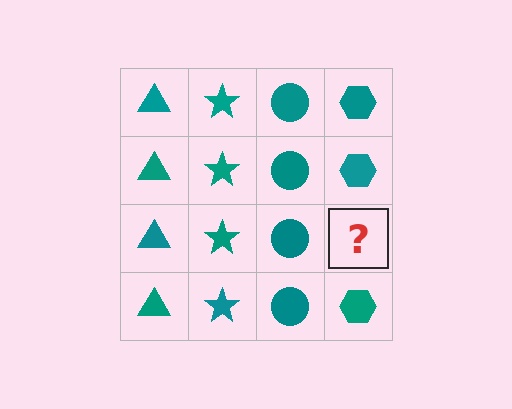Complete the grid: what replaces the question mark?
The question mark should be replaced with a teal hexagon.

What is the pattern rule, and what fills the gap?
The rule is that each column has a consistent shape. The gap should be filled with a teal hexagon.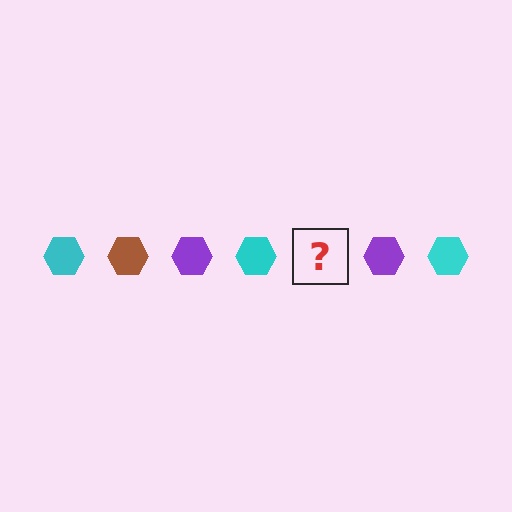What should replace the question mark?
The question mark should be replaced with a brown hexagon.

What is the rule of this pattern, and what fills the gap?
The rule is that the pattern cycles through cyan, brown, purple hexagons. The gap should be filled with a brown hexagon.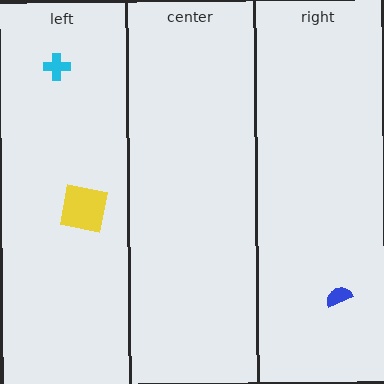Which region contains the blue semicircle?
The right region.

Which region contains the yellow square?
The left region.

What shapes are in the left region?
The yellow square, the cyan cross.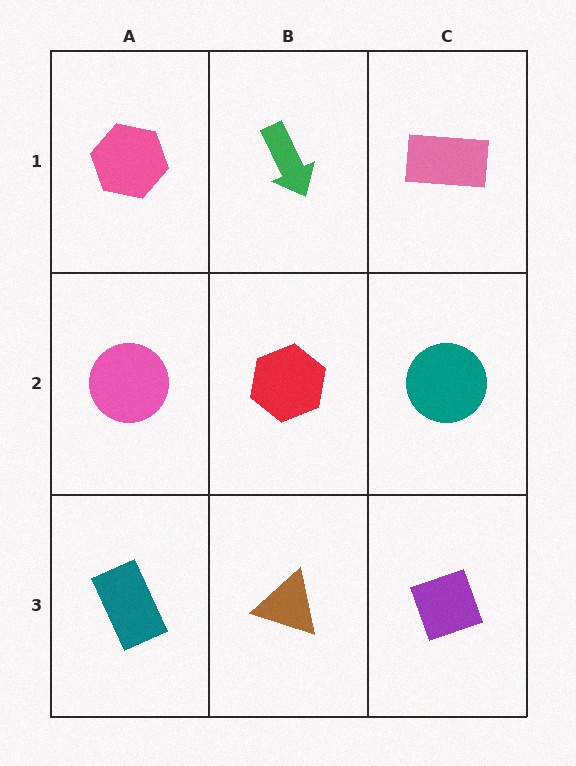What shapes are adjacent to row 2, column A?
A pink hexagon (row 1, column A), a teal rectangle (row 3, column A), a red hexagon (row 2, column B).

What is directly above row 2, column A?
A pink hexagon.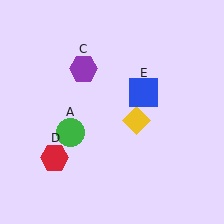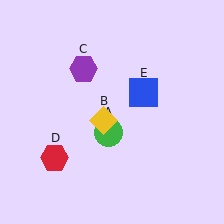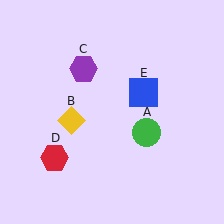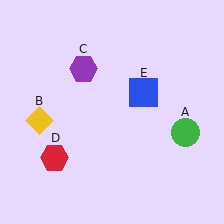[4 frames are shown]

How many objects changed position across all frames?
2 objects changed position: green circle (object A), yellow diamond (object B).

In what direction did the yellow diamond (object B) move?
The yellow diamond (object B) moved left.